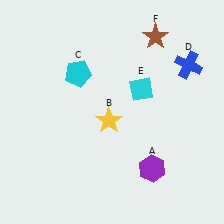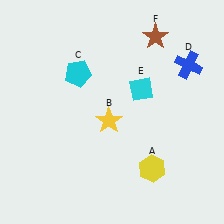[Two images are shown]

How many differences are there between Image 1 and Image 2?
There is 1 difference between the two images.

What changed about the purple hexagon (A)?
In Image 1, A is purple. In Image 2, it changed to yellow.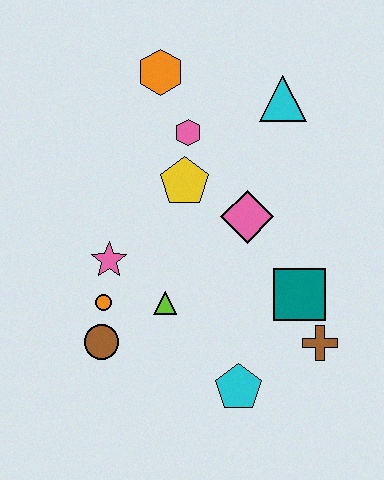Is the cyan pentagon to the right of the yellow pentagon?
Yes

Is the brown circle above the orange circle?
No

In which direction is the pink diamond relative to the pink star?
The pink diamond is to the right of the pink star.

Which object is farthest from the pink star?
The cyan triangle is farthest from the pink star.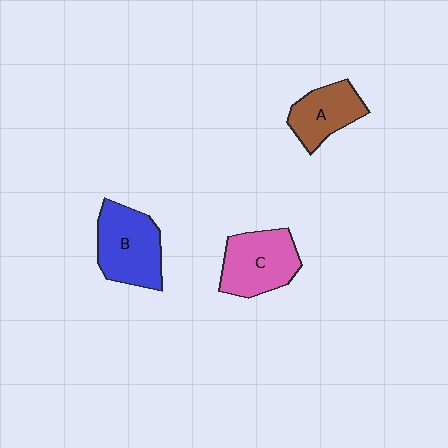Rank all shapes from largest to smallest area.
From largest to smallest: B (blue), C (pink), A (brown).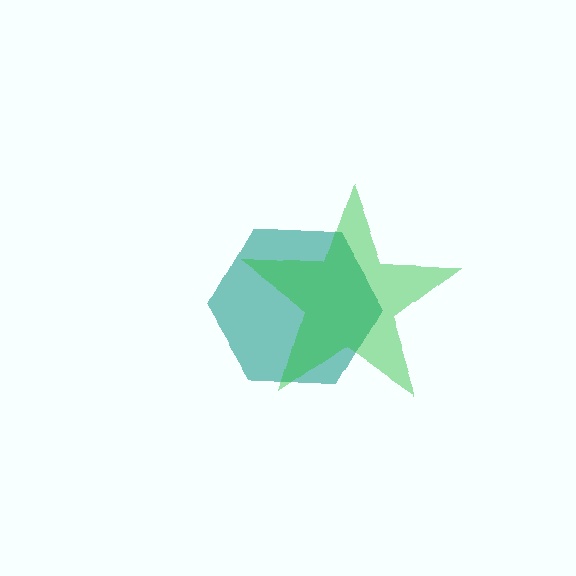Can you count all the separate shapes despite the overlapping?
Yes, there are 2 separate shapes.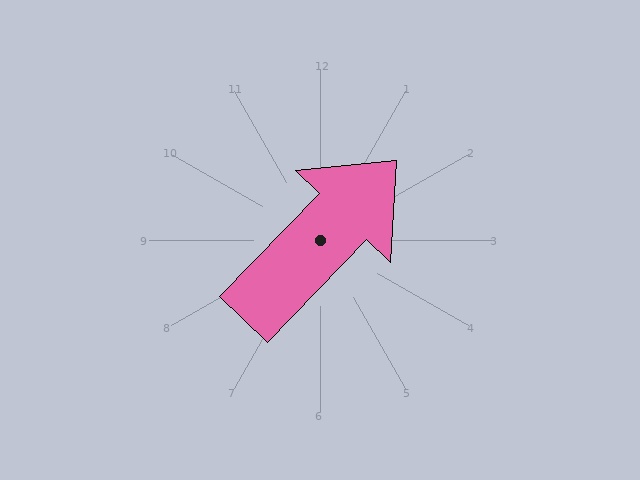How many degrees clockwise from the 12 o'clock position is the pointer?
Approximately 44 degrees.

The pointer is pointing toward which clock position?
Roughly 1 o'clock.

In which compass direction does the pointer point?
Northeast.